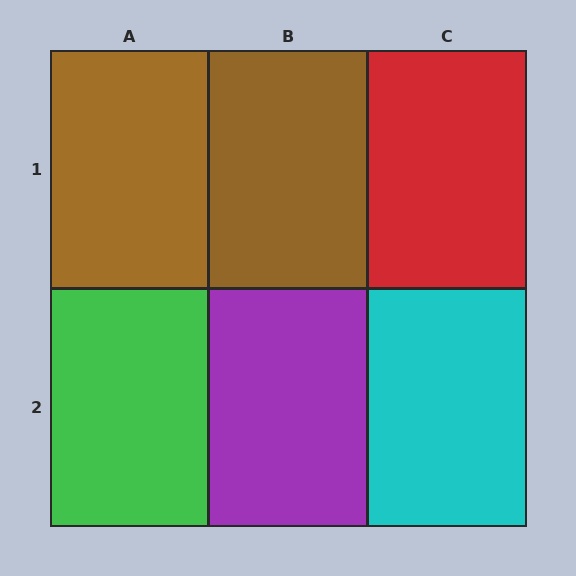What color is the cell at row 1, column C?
Red.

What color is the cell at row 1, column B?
Brown.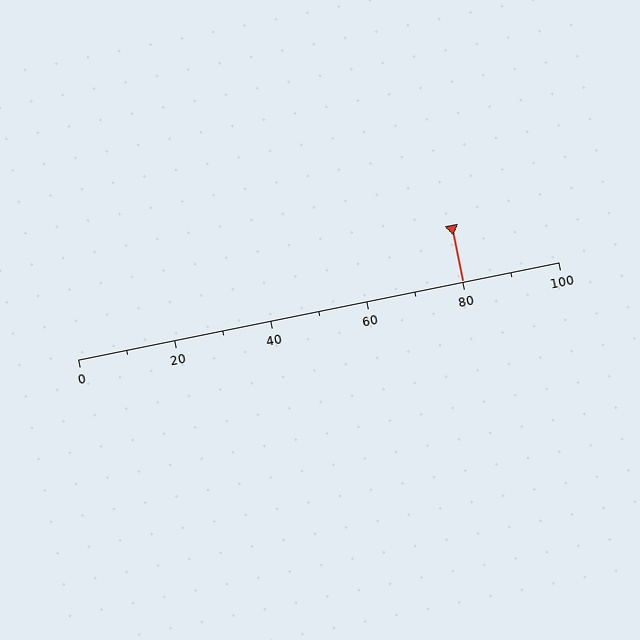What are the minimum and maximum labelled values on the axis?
The axis runs from 0 to 100.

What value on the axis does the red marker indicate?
The marker indicates approximately 80.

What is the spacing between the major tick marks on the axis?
The major ticks are spaced 20 apart.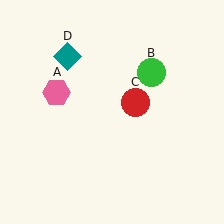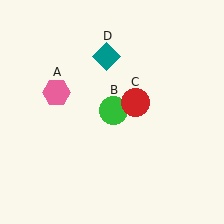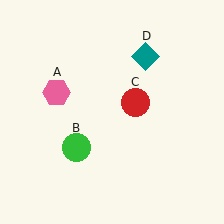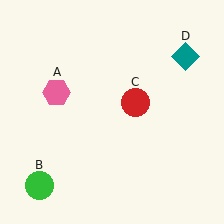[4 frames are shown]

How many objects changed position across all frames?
2 objects changed position: green circle (object B), teal diamond (object D).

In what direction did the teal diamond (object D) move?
The teal diamond (object D) moved right.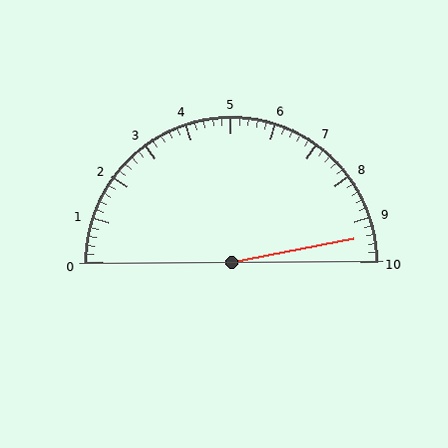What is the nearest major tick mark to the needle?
The nearest major tick mark is 9.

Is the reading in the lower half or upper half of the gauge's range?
The reading is in the upper half of the range (0 to 10).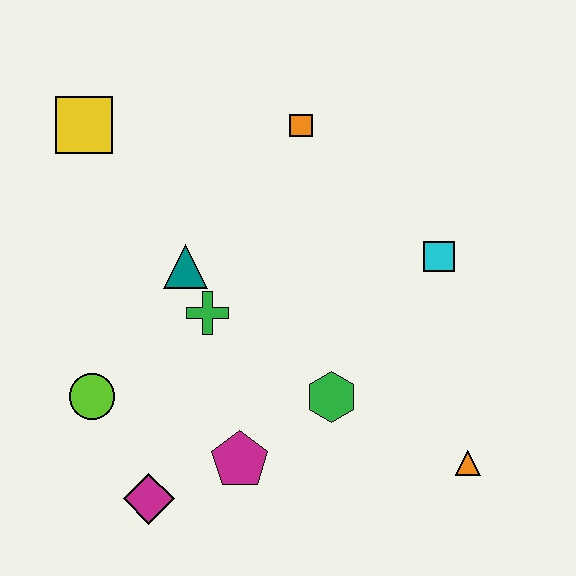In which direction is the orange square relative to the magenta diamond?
The orange square is above the magenta diamond.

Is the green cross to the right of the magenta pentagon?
No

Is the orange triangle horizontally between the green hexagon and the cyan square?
No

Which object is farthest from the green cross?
The orange triangle is farthest from the green cross.